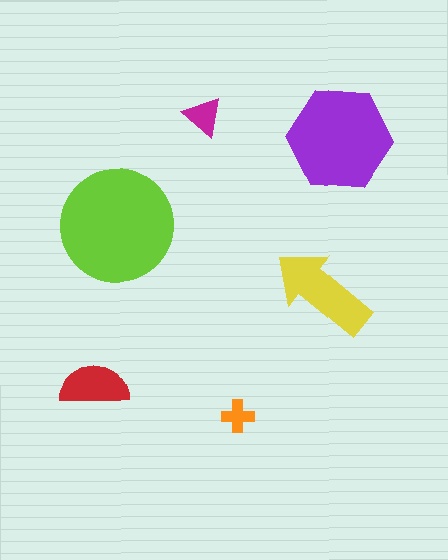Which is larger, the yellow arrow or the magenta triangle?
The yellow arrow.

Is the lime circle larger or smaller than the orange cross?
Larger.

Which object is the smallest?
The orange cross.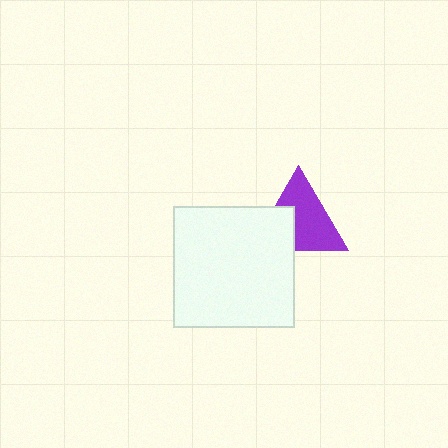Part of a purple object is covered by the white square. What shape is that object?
It is a triangle.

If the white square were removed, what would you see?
You would see the complete purple triangle.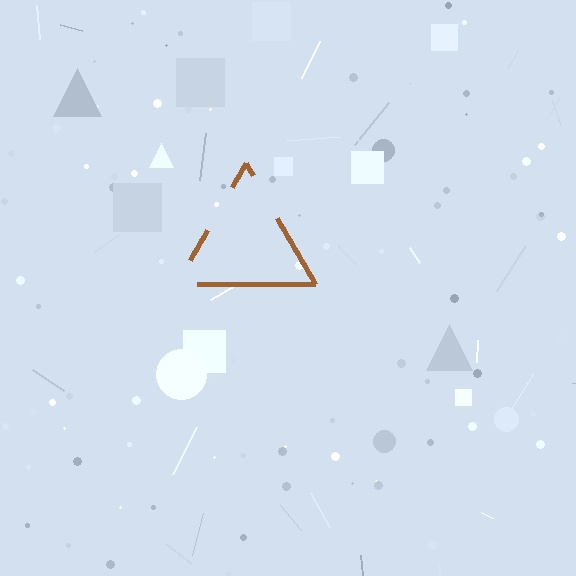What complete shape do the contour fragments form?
The contour fragments form a triangle.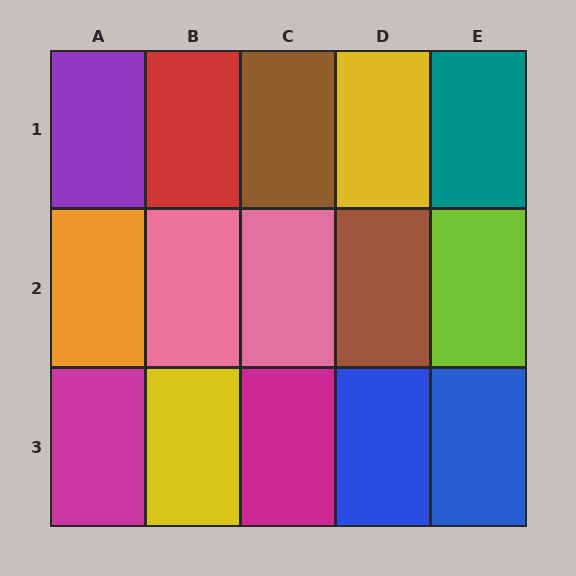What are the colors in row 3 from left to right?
Magenta, yellow, magenta, blue, blue.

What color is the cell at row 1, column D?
Yellow.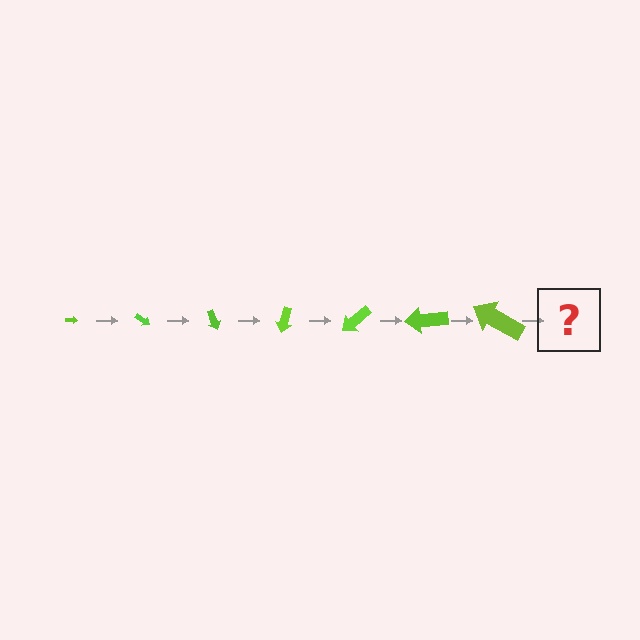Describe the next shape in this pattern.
It should be an arrow, larger than the previous one and rotated 245 degrees from the start.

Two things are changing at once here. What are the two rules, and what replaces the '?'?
The two rules are that the arrow grows larger each step and it rotates 35 degrees each step. The '?' should be an arrow, larger than the previous one and rotated 245 degrees from the start.